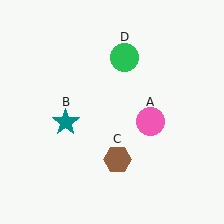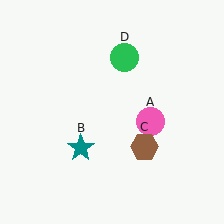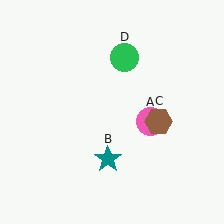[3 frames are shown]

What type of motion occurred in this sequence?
The teal star (object B), brown hexagon (object C) rotated counterclockwise around the center of the scene.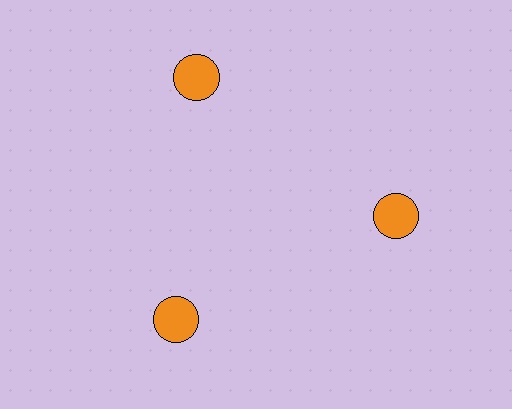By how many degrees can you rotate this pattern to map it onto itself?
The pattern maps onto itself every 120 degrees of rotation.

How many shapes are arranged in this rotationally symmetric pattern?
There are 3 shapes, arranged in 3 groups of 1.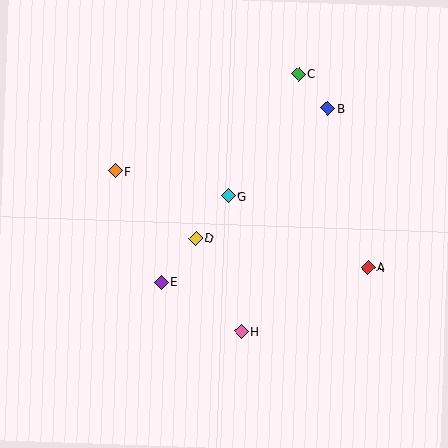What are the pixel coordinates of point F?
Point F is at (115, 171).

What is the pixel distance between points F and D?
The distance between F and D is 105 pixels.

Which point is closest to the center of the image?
Point G at (228, 196) is closest to the center.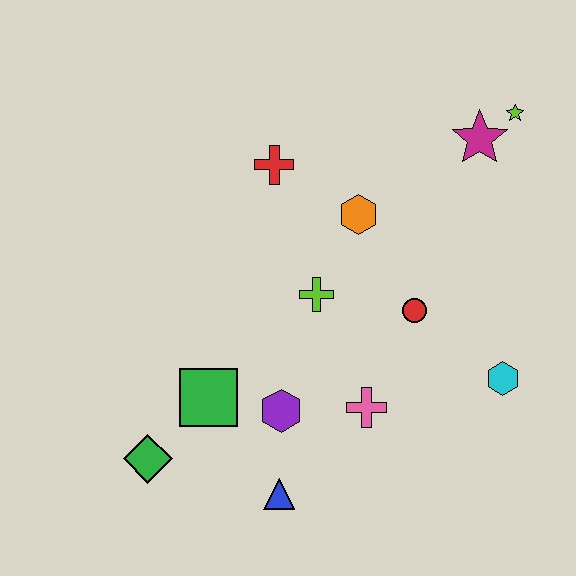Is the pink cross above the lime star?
No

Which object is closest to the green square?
The purple hexagon is closest to the green square.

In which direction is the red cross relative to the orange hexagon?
The red cross is to the left of the orange hexagon.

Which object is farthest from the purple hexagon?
The lime star is farthest from the purple hexagon.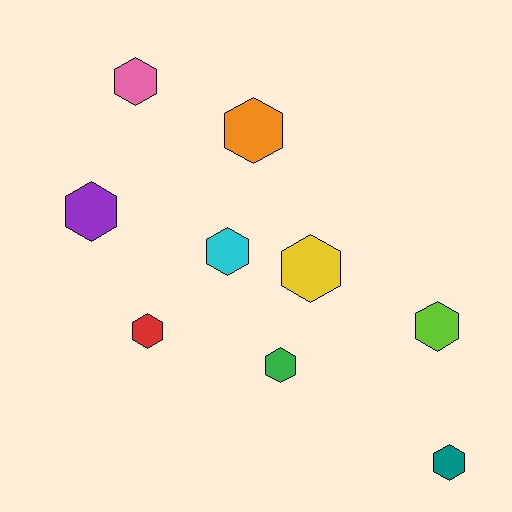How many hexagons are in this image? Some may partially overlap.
There are 9 hexagons.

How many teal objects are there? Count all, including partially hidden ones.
There is 1 teal object.